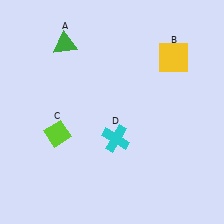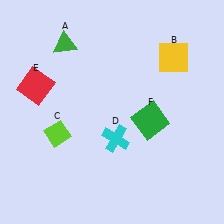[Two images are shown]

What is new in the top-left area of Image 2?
A red square (E) was added in the top-left area of Image 2.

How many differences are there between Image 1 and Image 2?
There are 2 differences between the two images.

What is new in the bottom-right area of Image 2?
A green square (F) was added in the bottom-right area of Image 2.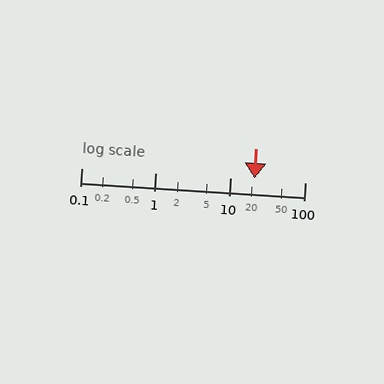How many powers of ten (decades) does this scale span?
The scale spans 3 decades, from 0.1 to 100.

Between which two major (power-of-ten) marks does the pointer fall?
The pointer is between 10 and 100.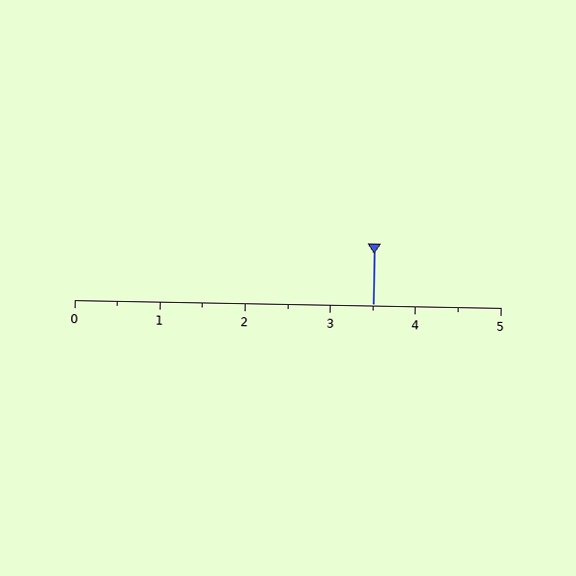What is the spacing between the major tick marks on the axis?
The major ticks are spaced 1 apart.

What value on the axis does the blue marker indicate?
The marker indicates approximately 3.5.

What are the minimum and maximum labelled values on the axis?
The axis runs from 0 to 5.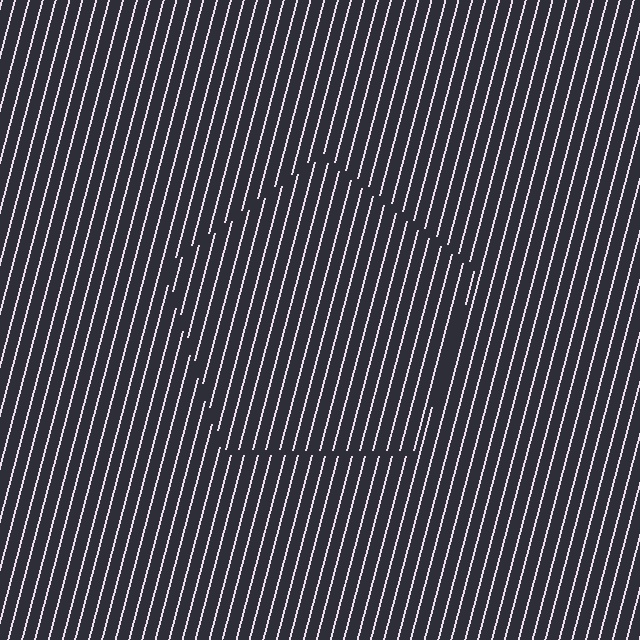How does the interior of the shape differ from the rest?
The interior of the shape contains the same grating, shifted by half a period — the contour is defined by the phase discontinuity where line-ends from the inner and outer gratings abut.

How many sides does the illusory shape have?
5 sides — the line-ends trace a pentagon.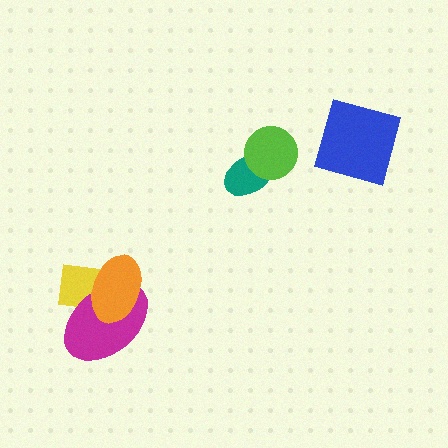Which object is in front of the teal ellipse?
The lime circle is in front of the teal ellipse.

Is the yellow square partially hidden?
Yes, it is partially covered by another shape.